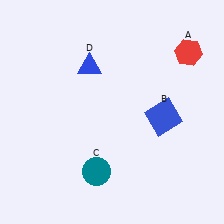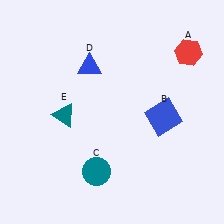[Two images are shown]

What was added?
A teal triangle (E) was added in Image 2.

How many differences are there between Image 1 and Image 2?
There is 1 difference between the two images.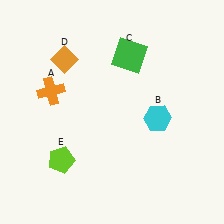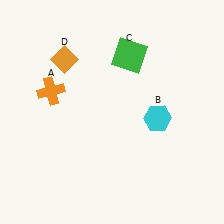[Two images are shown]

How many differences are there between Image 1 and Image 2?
There is 1 difference between the two images.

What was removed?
The lime pentagon (E) was removed in Image 2.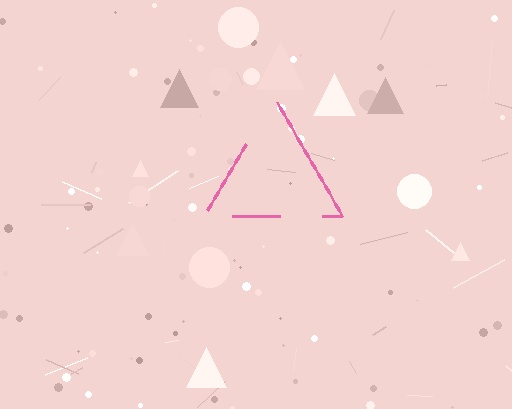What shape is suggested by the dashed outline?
The dashed outline suggests a triangle.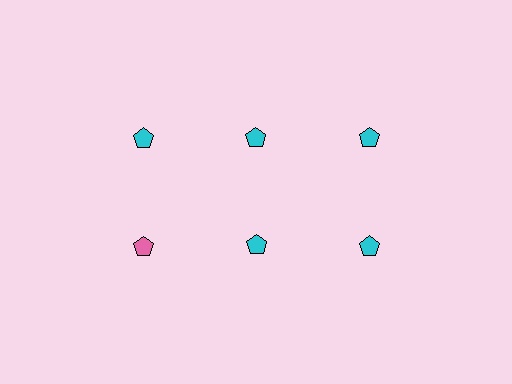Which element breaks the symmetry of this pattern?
The pink pentagon in the second row, leftmost column breaks the symmetry. All other shapes are cyan pentagons.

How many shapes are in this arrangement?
There are 6 shapes arranged in a grid pattern.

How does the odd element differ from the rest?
It has a different color: pink instead of cyan.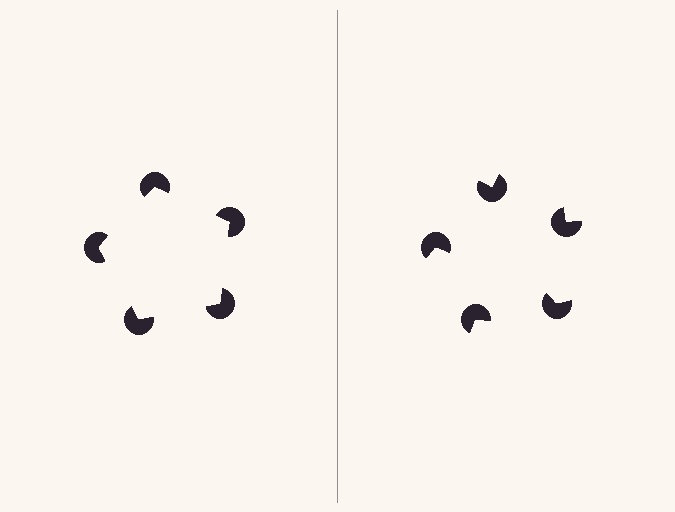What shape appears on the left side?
An illusory pentagon.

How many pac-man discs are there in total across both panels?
10 — 5 on each side.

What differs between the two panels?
The pac-man discs are positioned identically on both sides; only the wedge orientations differ. On the left they align to a pentagon; on the right they are misaligned.